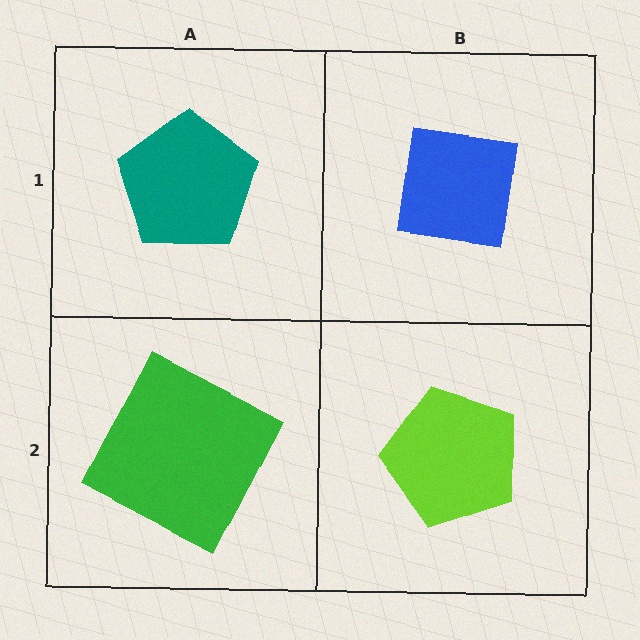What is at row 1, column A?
A teal pentagon.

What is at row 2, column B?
A lime pentagon.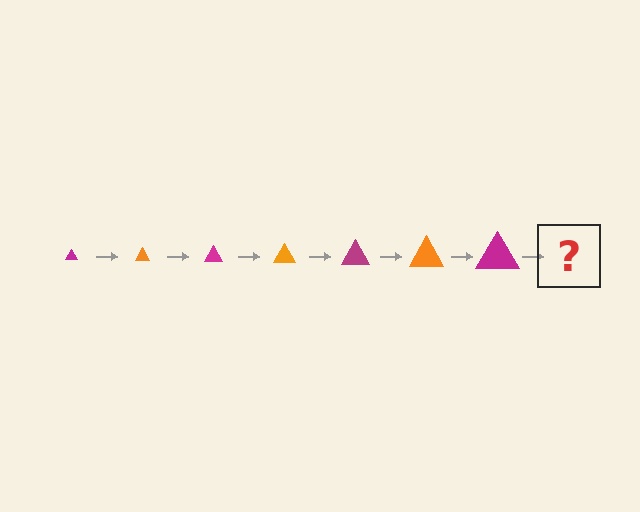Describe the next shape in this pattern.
It should be an orange triangle, larger than the previous one.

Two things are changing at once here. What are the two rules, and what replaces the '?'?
The two rules are that the triangle grows larger each step and the color cycles through magenta and orange. The '?' should be an orange triangle, larger than the previous one.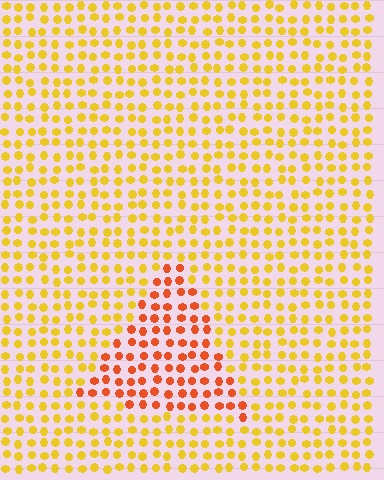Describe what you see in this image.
The image is filled with small yellow elements in a uniform arrangement. A triangle-shaped region is visible where the elements are tinted to a slightly different hue, forming a subtle color boundary.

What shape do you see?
I see a triangle.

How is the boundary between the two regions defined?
The boundary is defined purely by a slight shift in hue (about 37 degrees). Spacing, size, and orientation are identical on both sides.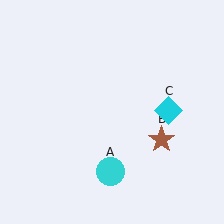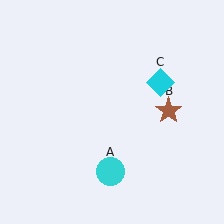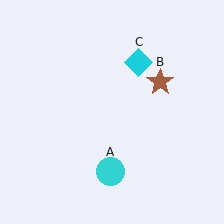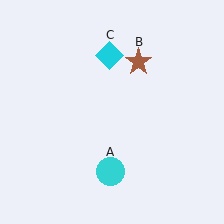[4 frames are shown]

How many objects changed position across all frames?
2 objects changed position: brown star (object B), cyan diamond (object C).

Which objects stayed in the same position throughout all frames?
Cyan circle (object A) remained stationary.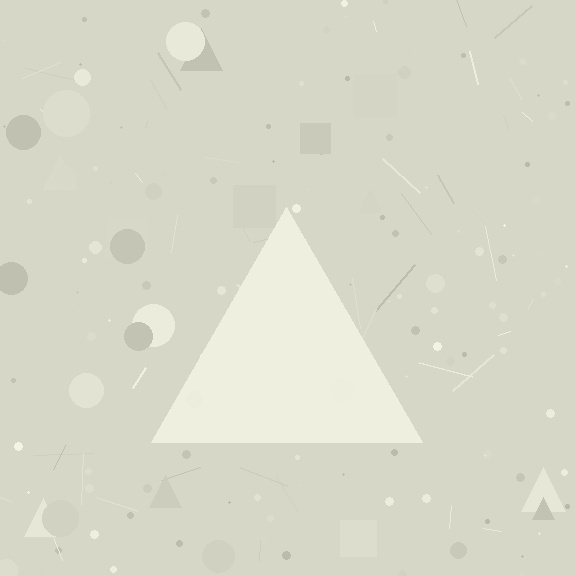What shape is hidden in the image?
A triangle is hidden in the image.